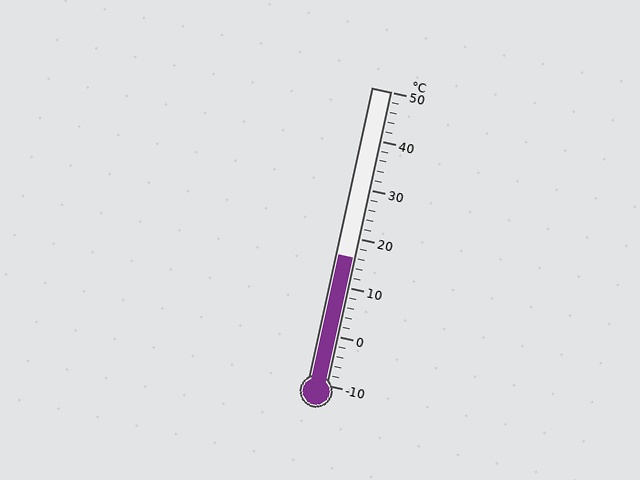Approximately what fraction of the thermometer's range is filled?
The thermometer is filled to approximately 45% of its range.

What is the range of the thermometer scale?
The thermometer scale ranges from -10°C to 50°C.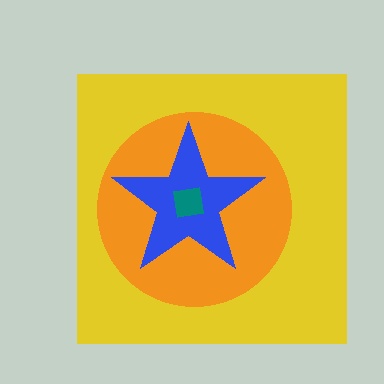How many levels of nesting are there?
4.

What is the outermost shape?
The yellow square.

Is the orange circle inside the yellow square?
Yes.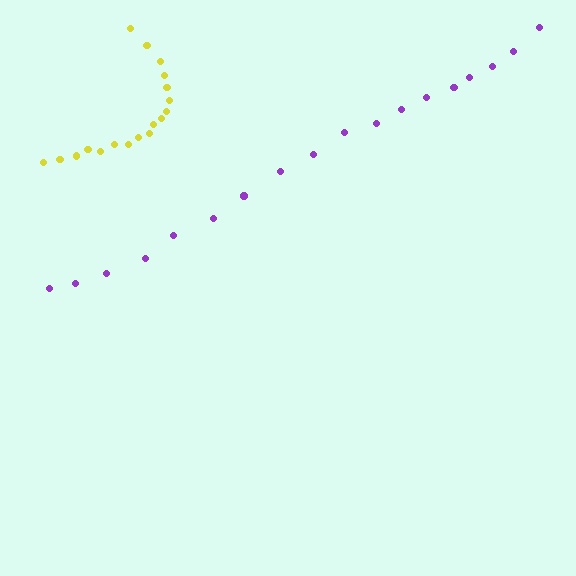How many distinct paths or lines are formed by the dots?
There are 2 distinct paths.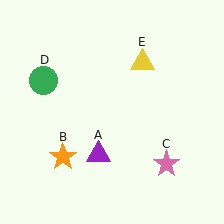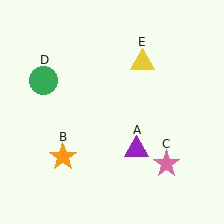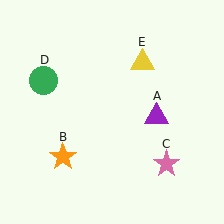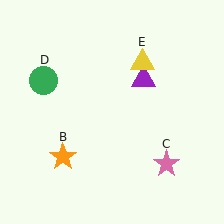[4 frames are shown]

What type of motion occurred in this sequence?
The purple triangle (object A) rotated counterclockwise around the center of the scene.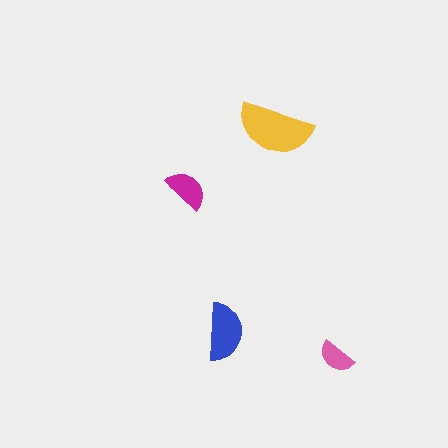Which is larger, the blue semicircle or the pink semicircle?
The blue one.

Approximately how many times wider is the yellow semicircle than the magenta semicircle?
About 1.5 times wider.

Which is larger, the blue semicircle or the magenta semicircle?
The blue one.